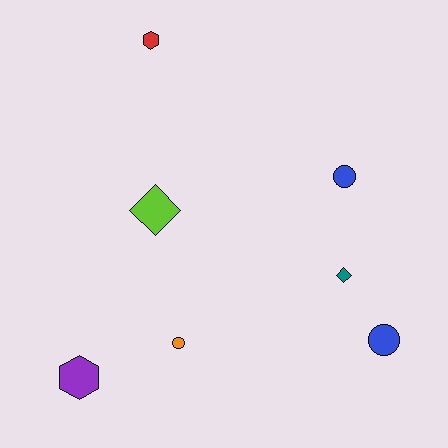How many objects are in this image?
There are 7 objects.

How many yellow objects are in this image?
There are no yellow objects.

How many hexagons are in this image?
There are 2 hexagons.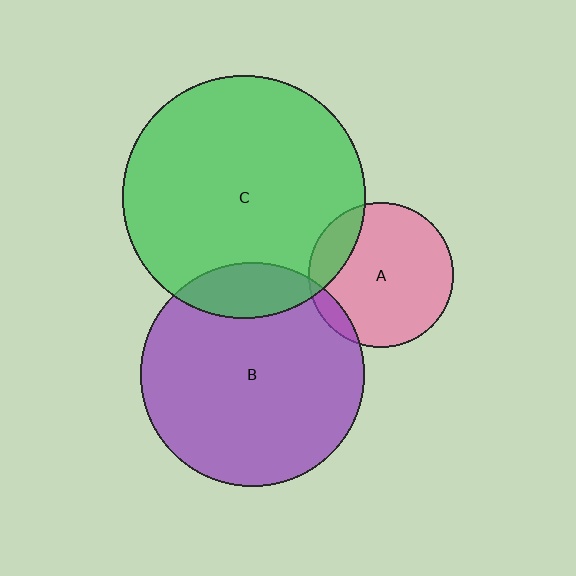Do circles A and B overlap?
Yes.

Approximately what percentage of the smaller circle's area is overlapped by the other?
Approximately 10%.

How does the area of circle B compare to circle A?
Approximately 2.4 times.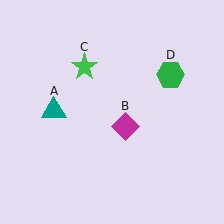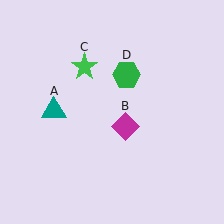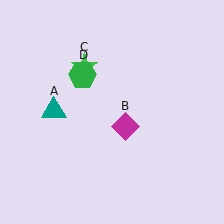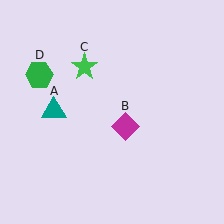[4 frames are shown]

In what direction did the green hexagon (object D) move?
The green hexagon (object D) moved left.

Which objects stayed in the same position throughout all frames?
Teal triangle (object A) and magenta diamond (object B) and green star (object C) remained stationary.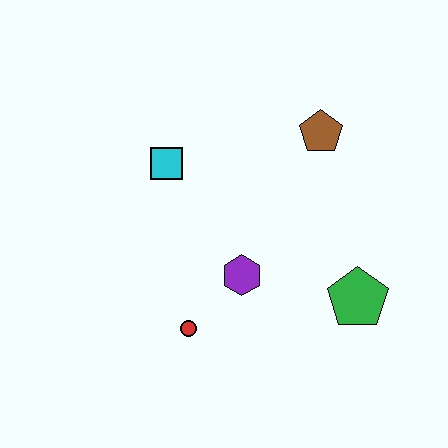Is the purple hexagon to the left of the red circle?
No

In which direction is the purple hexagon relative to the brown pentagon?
The purple hexagon is below the brown pentagon.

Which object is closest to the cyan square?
The purple hexagon is closest to the cyan square.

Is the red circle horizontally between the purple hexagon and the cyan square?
Yes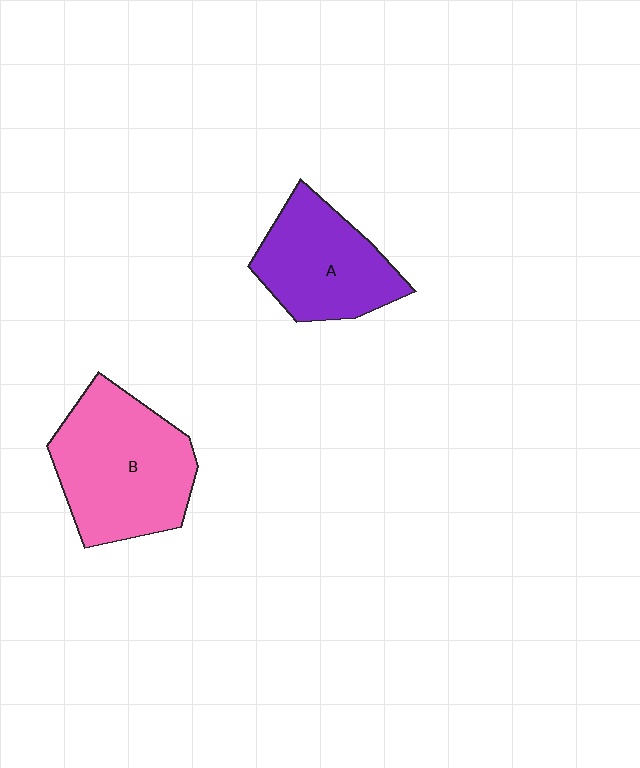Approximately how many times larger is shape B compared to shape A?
Approximately 1.3 times.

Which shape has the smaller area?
Shape A (purple).